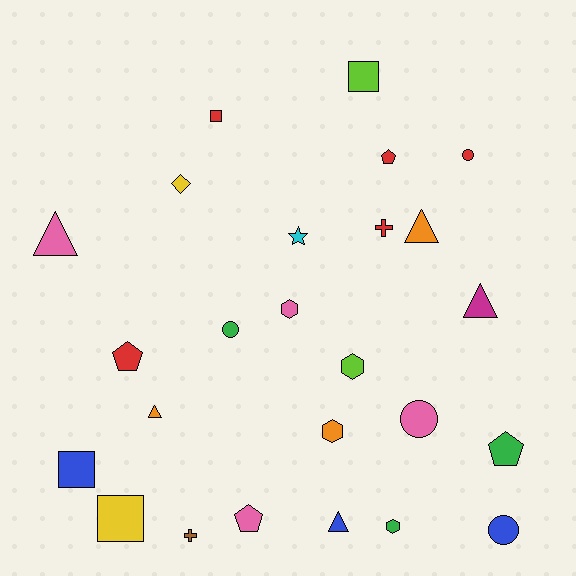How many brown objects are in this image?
There is 1 brown object.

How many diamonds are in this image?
There is 1 diamond.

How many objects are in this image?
There are 25 objects.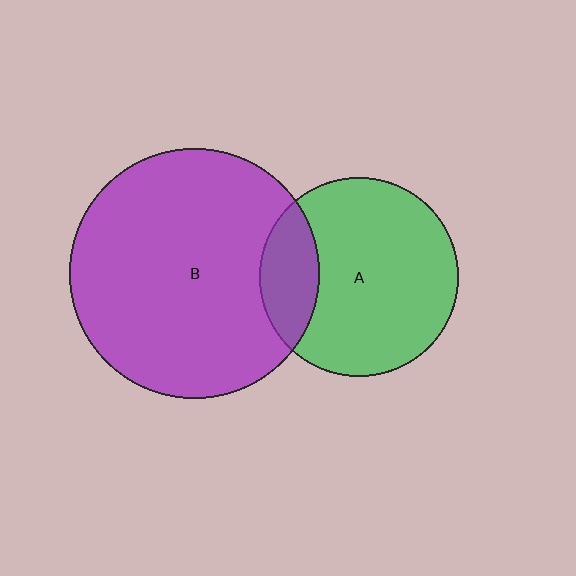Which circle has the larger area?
Circle B (purple).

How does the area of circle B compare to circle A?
Approximately 1.6 times.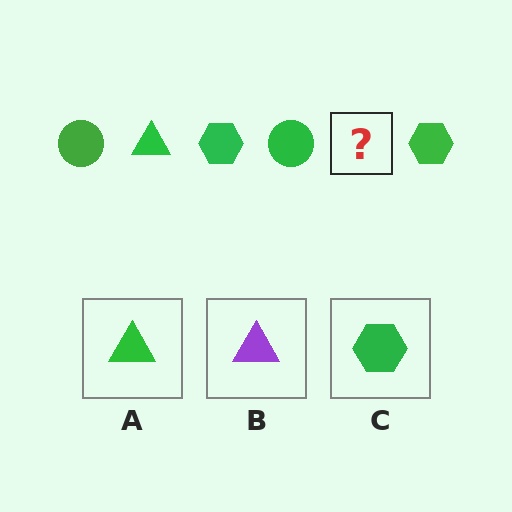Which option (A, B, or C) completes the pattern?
A.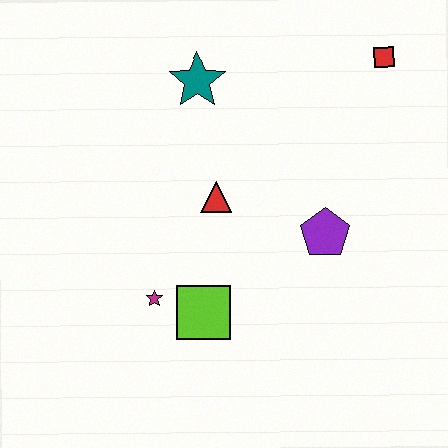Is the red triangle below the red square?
Yes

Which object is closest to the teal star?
The red triangle is closest to the teal star.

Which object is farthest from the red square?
The magenta star is farthest from the red square.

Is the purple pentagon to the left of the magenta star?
No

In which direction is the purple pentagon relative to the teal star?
The purple pentagon is below the teal star.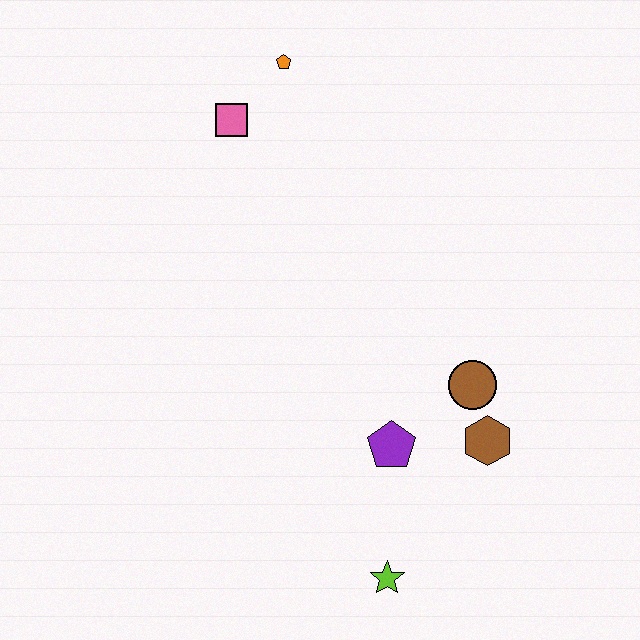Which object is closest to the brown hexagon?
The brown circle is closest to the brown hexagon.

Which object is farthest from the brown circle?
The orange pentagon is farthest from the brown circle.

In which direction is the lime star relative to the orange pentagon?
The lime star is below the orange pentagon.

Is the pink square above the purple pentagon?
Yes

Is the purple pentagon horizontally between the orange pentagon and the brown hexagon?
Yes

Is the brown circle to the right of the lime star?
Yes